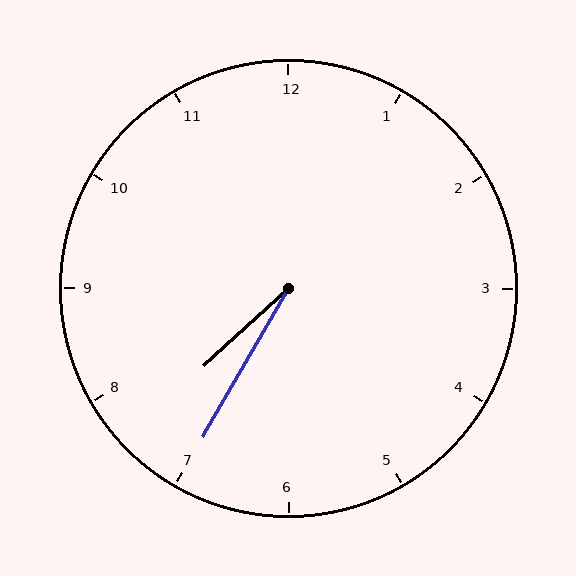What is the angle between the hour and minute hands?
Approximately 18 degrees.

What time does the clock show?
7:35.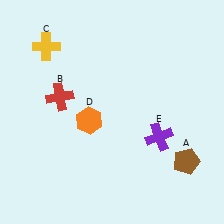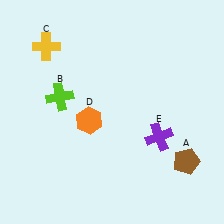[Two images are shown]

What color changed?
The cross (B) changed from red in Image 1 to lime in Image 2.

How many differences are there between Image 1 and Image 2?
There is 1 difference between the two images.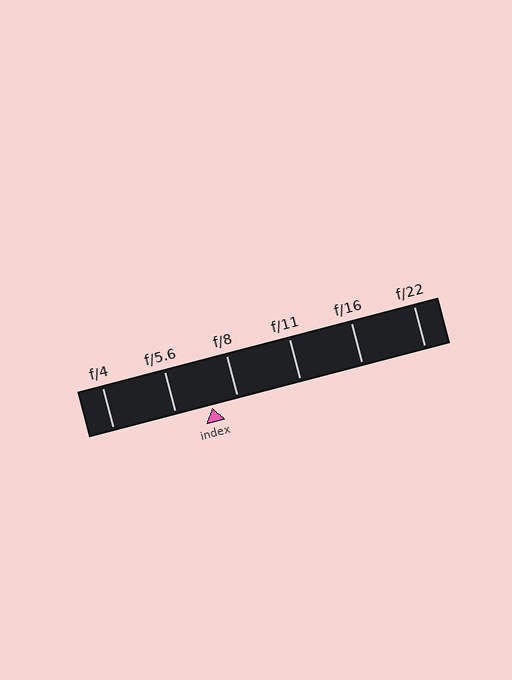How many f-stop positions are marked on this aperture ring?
There are 6 f-stop positions marked.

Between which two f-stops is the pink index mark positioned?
The index mark is between f/5.6 and f/8.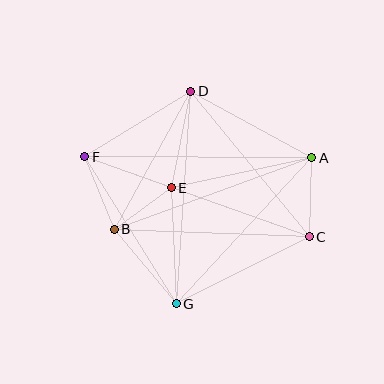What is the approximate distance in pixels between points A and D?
The distance between A and D is approximately 138 pixels.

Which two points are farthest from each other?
Points C and F are farthest from each other.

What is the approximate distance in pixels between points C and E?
The distance between C and E is approximately 146 pixels.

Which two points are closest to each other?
Points B and E are closest to each other.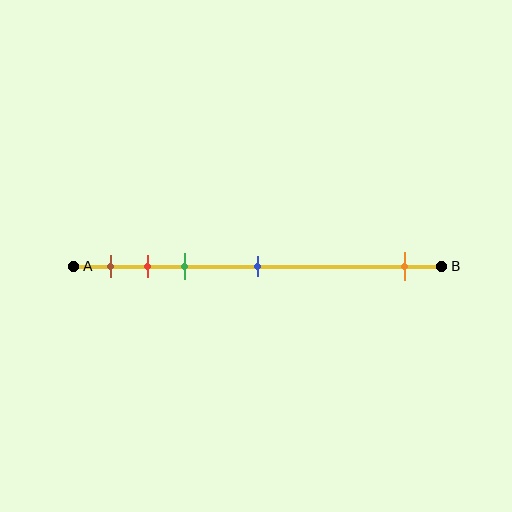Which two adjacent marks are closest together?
The red and green marks are the closest adjacent pair.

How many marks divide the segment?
There are 5 marks dividing the segment.